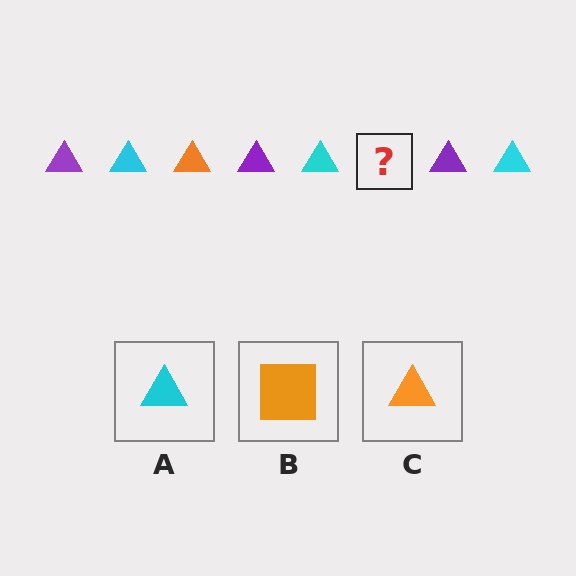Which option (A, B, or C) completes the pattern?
C.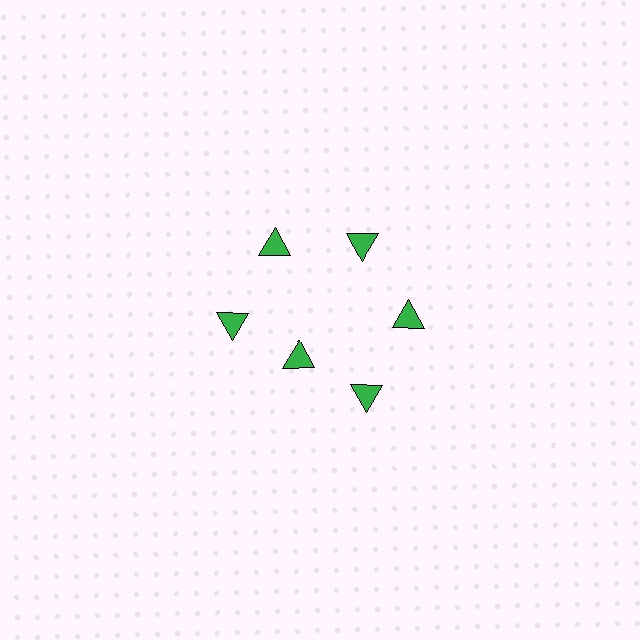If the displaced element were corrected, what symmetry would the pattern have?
It would have 6-fold rotational symmetry — the pattern would map onto itself every 60 degrees.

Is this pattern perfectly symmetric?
No. The 6 green triangles are arranged in a ring, but one element near the 7 o'clock position is pulled inward toward the center, breaking the 6-fold rotational symmetry.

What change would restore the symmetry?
The symmetry would be restored by moving it outward, back onto the ring so that all 6 triangles sit at equal angles and equal distance from the center.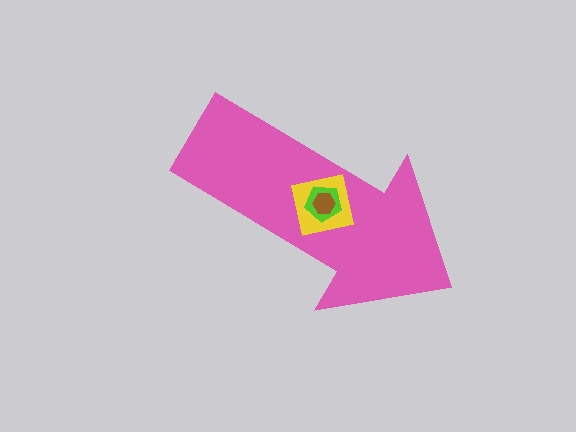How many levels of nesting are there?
4.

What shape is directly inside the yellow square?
The lime pentagon.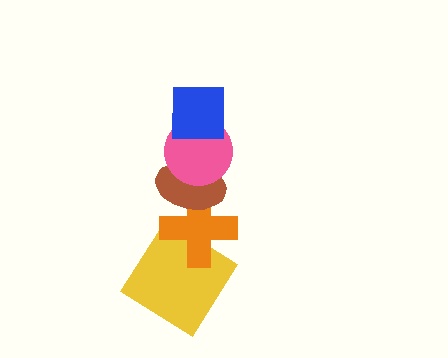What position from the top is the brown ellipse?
The brown ellipse is 3rd from the top.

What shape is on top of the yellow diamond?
The orange cross is on top of the yellow diamond.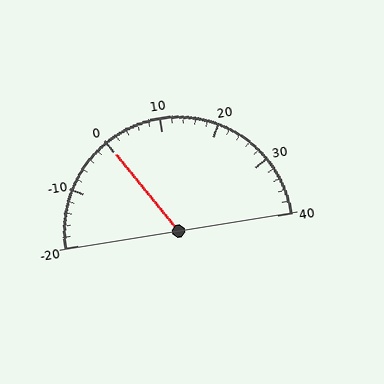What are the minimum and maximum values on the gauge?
The gauge ranges from -20 to 40.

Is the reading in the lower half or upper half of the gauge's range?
The reading is in the lower half of the range (-20 to 40).